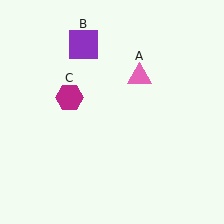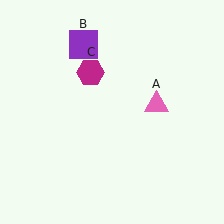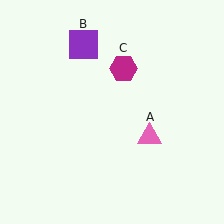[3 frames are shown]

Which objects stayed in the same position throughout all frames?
Purple square (object B) remained stationary.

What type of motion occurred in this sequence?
The pink triangle (object A), magenta hexagon (object C) rotated clockwise around the center of the scene.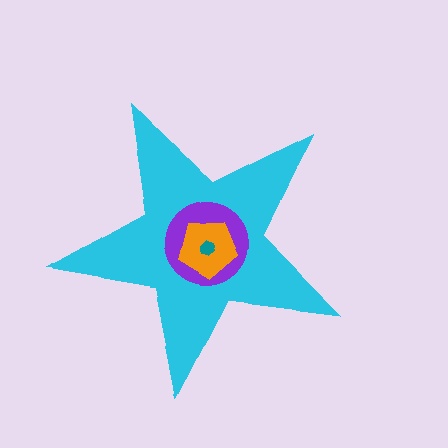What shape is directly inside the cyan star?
The purple circle.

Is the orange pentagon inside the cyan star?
Yes.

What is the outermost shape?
The cyan star.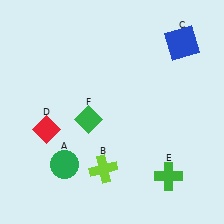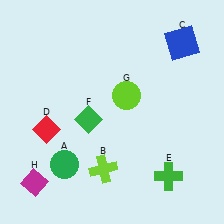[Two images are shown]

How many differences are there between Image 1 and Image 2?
There are 2 differences between the two images.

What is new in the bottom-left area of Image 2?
A magenta diamond (H) was added in the bottom-left area of Image 2.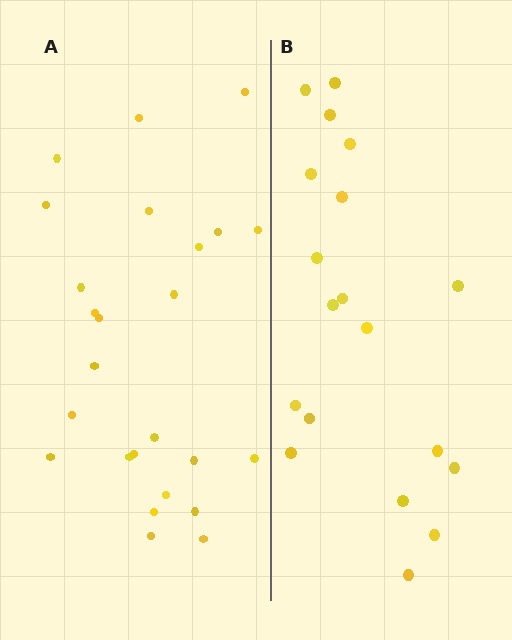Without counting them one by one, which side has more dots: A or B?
Region A (the left region) has more dots.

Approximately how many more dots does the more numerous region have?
Region A has about 6 more dots than region B.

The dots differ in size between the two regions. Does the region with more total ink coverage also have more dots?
No. Region B has more total ink coverage because its dots are larger, but region A actually contains more individual dots. Total area can be misleading — the number of items is what matters here.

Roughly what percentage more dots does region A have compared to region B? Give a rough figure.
About 30% more.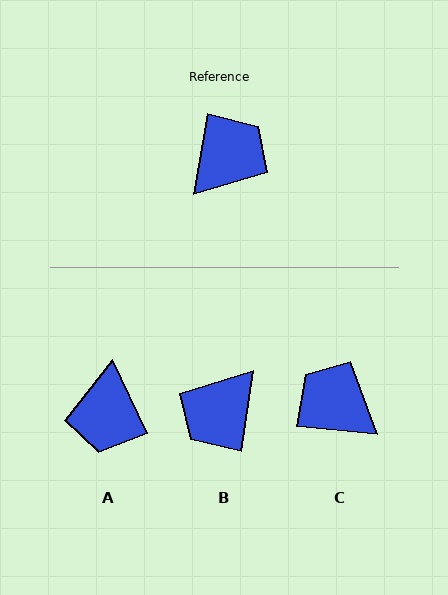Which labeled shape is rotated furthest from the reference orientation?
B, about 178 degrees away.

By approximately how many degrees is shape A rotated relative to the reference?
Approximately 144 degrees clockwise.